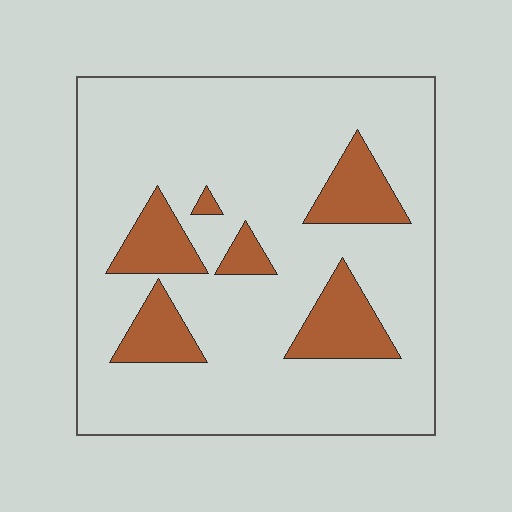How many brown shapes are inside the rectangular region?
6.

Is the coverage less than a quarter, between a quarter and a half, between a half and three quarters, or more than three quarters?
Less than a quarter.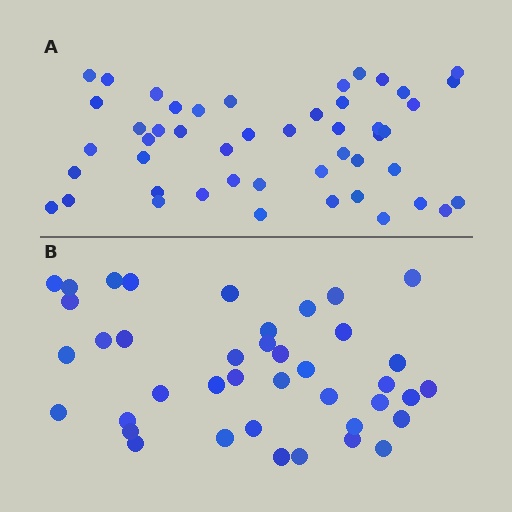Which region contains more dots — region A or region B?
Region A (the top region) has more dots.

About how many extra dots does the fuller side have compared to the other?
Region A has roughly 8 or so more dots than region B.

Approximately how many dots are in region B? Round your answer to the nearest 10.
About 40 dots.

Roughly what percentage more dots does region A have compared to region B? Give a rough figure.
About 20% more.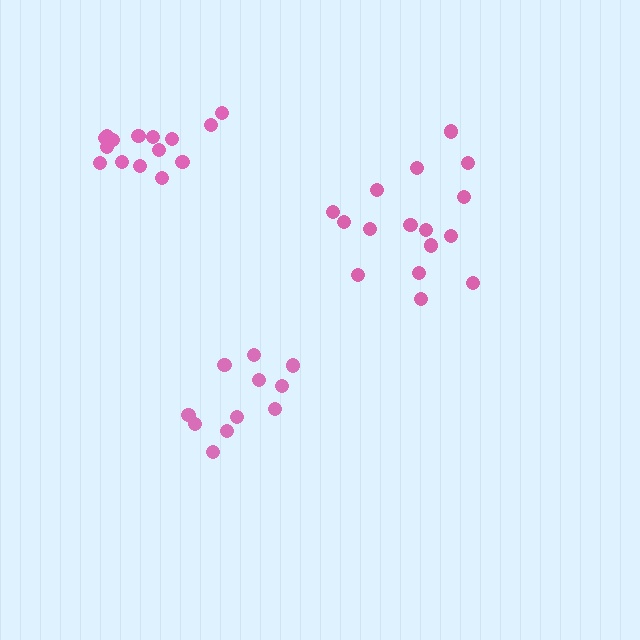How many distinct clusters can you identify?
There are 3 distinct clusters.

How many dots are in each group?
Group 1: 16 dots, Group 2: 11 dots, Group 3: 15 dots (42 total).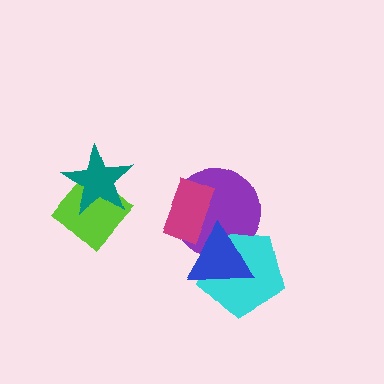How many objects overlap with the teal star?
1 object overlaps with the teal star.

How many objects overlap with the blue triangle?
3 objects overlap with the blue triangle.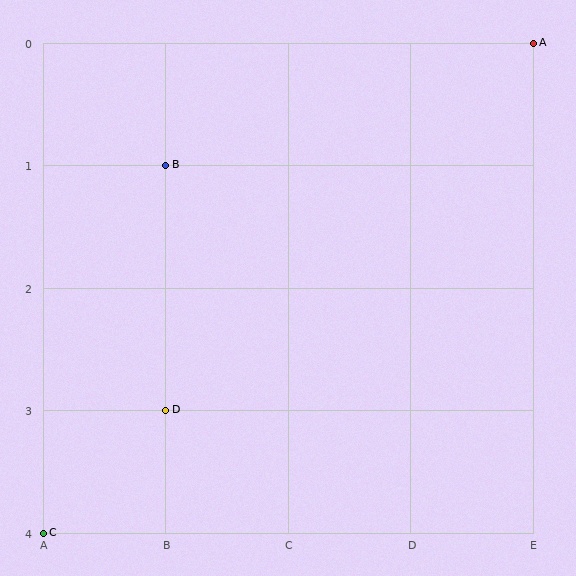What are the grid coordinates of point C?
Point C is at grid coordinates (A, 4).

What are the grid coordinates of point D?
Point D is at grid coordinates (B, 3).